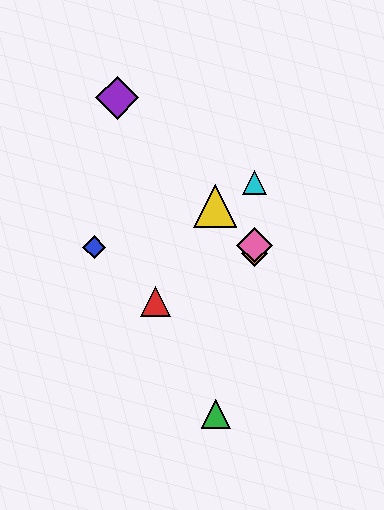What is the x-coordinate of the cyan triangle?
The cyan triangle is at x≈254.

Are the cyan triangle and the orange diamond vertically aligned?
Yes, both are at x≈254.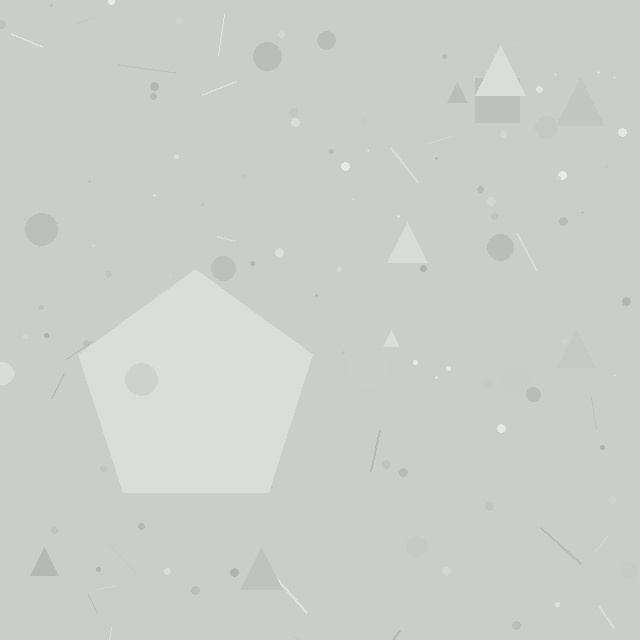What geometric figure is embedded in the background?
A pentagon is embedded in the background.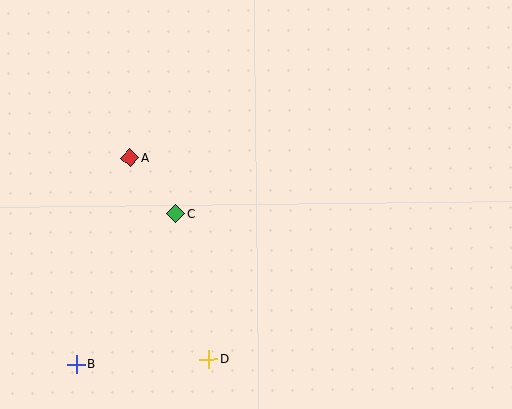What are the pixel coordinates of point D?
Point D is at (209, 359).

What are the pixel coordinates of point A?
Point A is at (130, 158).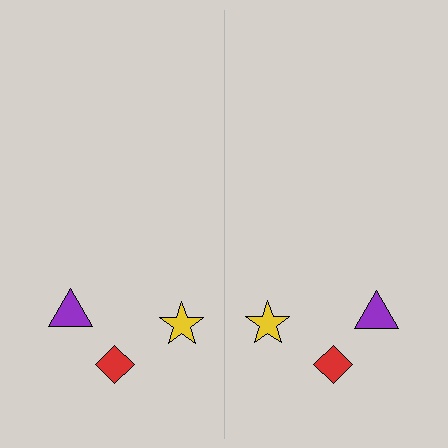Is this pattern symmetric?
Yes, this pattern has bilateral (reflection) symmetry.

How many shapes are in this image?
There are 6 shapes in this image.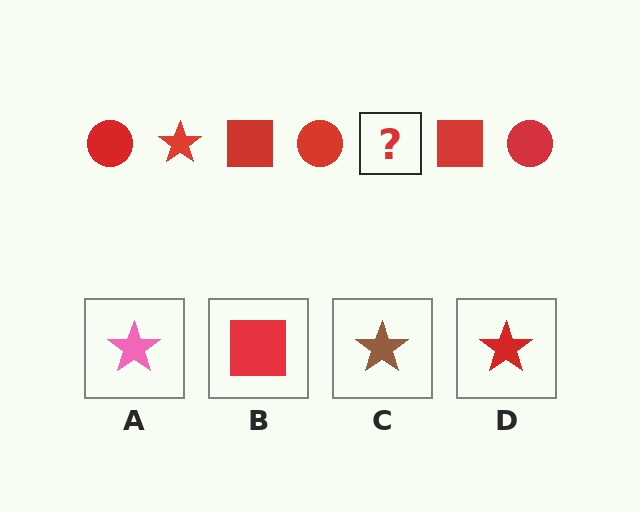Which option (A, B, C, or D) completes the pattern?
D.